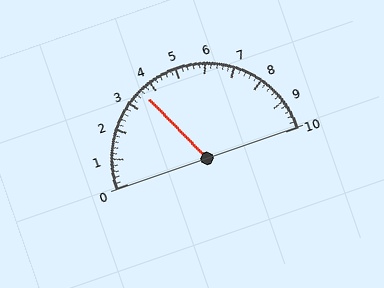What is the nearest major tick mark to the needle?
The nearest major tick mark is 4.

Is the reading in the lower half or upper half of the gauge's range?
The reading is in the lower half of the range (0 to 10).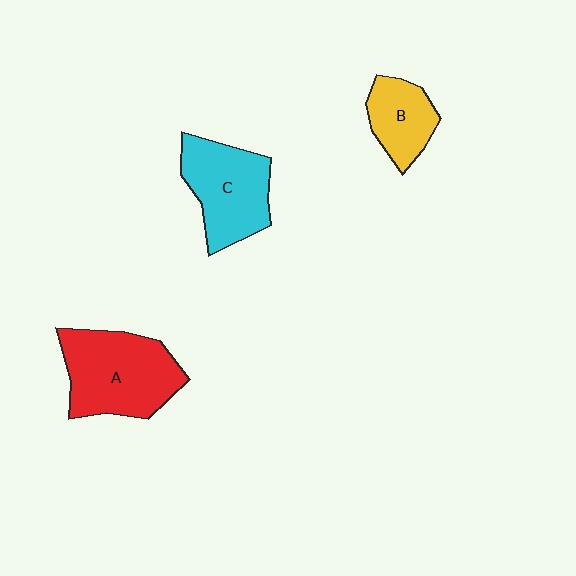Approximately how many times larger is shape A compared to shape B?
Approximately 1.9 times.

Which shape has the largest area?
Shape A (red).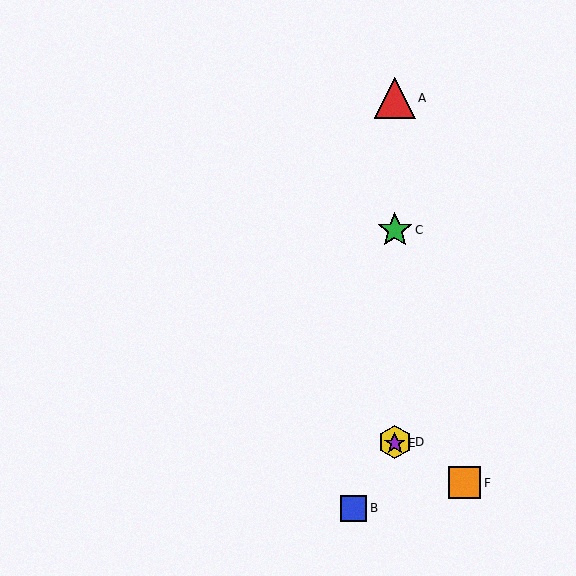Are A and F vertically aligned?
No, A is at x≈395 and F is at x≈465.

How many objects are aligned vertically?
4 objects (A, C, D, E) are aligned vertically.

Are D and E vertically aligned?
Yes, both are at x≈395.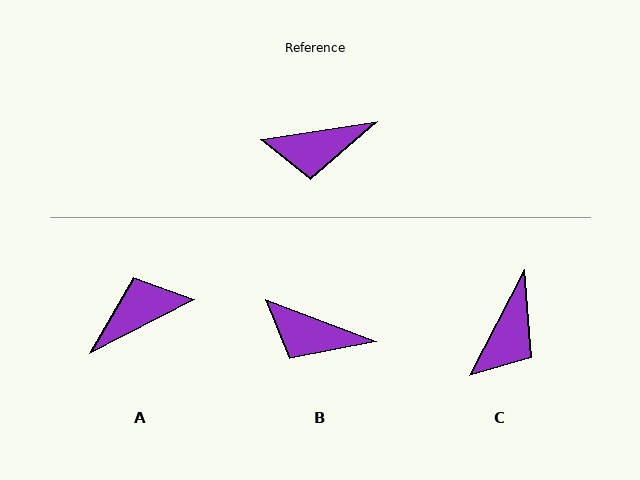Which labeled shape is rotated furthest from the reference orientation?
A, about 161 degrees away.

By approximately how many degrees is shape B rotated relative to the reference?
Approximately 29 degrees clockwise.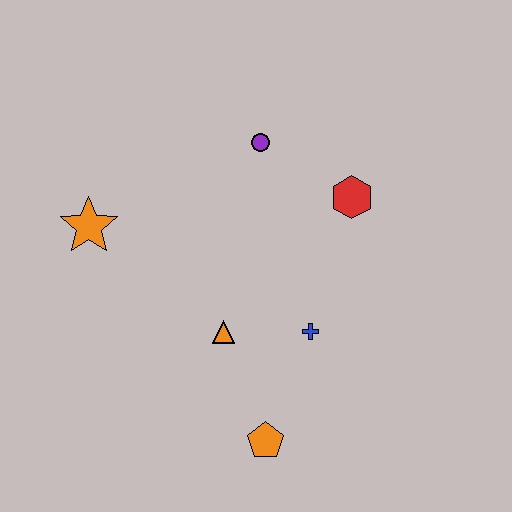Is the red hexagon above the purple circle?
No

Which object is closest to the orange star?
The orange triangle is closest to the orange star.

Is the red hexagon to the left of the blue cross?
No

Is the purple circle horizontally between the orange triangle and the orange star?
No